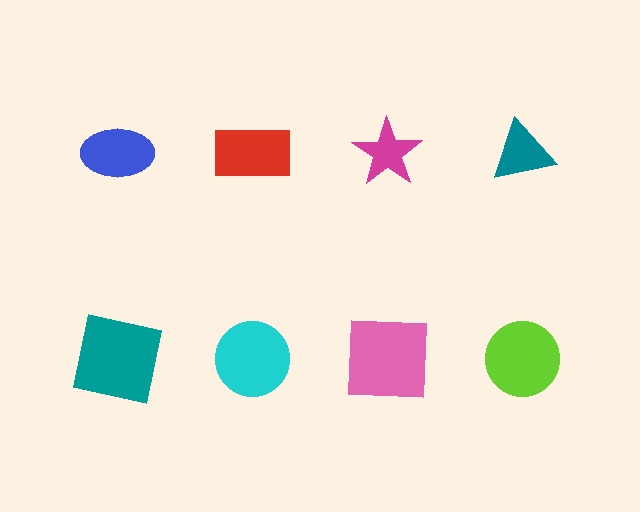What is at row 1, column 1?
A blue ellipse.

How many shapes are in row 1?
4 shapes.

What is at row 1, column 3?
A magenta star.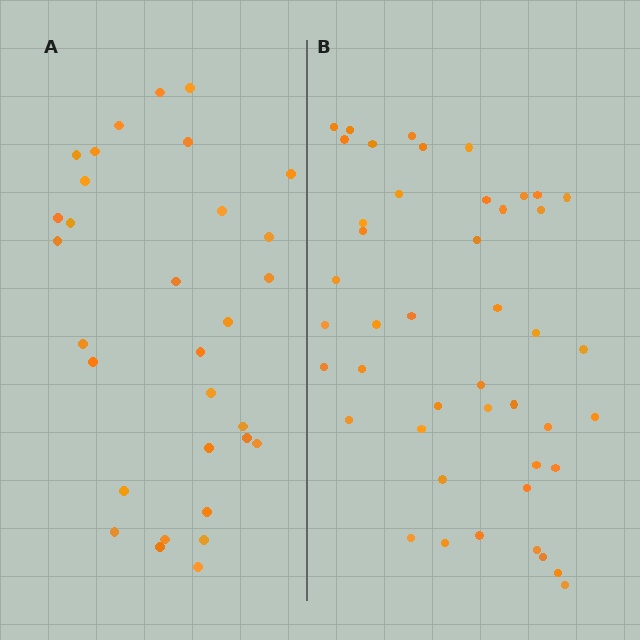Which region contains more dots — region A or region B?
Region B (the right region) has more dots.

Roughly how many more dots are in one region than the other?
Region B has approximately 15 more dots than region A.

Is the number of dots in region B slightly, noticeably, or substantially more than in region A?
Region B has substantially more. The ratio is roughly 1.5 to 1.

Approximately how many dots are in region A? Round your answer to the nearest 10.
About 30 dots. (The exact count is 31, which rounds to 30.)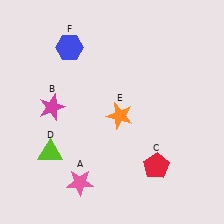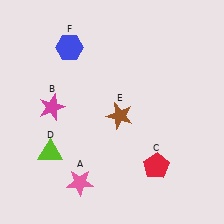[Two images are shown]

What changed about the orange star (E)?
In Image 1, E is orange. In Image 2, it changed to brown.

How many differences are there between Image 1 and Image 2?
There is 1 difference between the two images.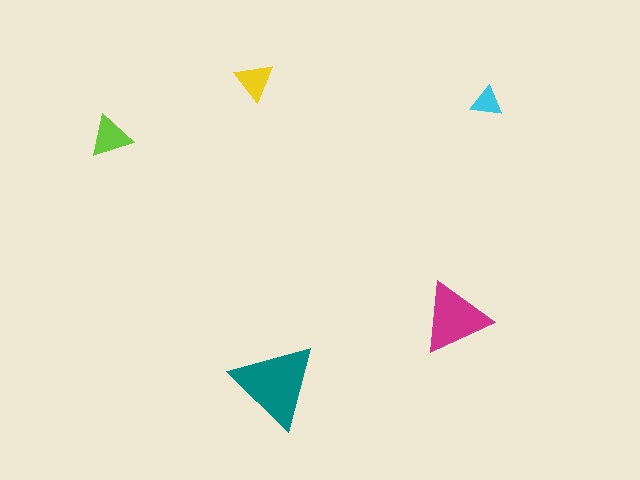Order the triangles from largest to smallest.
the teal one, the magenta one, the lime one, the yellow one, the cyan one.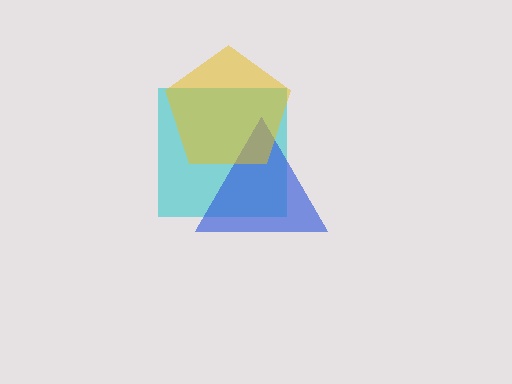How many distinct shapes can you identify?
There are 3 distinct shapes: a cyan square, a blue triangle, a yellow pentagon.